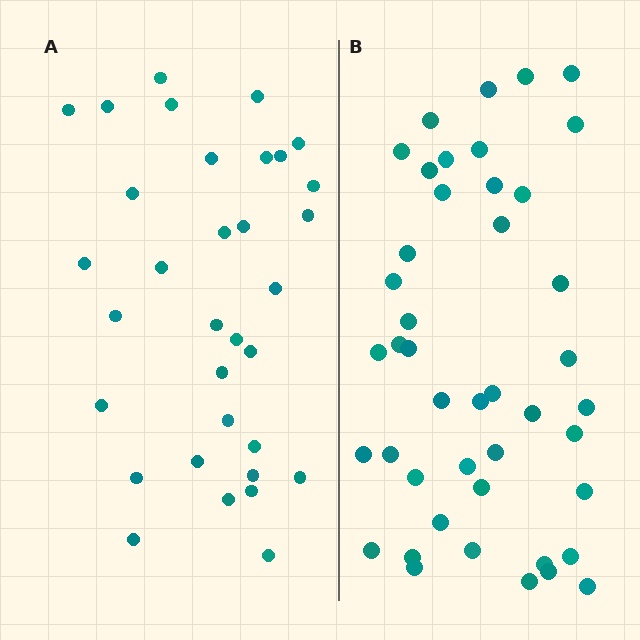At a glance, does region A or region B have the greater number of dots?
Region B (the right region) has more dots.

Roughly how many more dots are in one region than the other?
Region B has roughly 12 or so more dots than region A.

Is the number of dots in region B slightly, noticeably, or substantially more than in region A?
Region B has noticeably more, but not dramatically so. The ratio is roughly 1.3 to 1.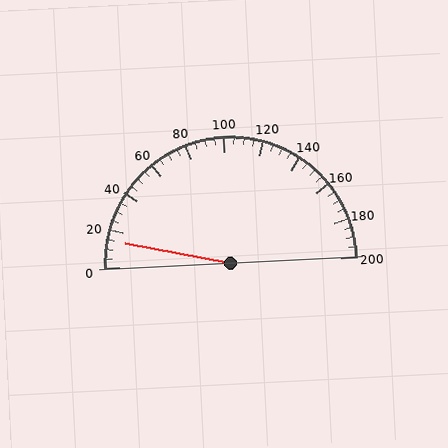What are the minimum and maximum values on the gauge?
The gauge ranges from 0 to 200.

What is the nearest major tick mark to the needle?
The nearest major tick mark is 20.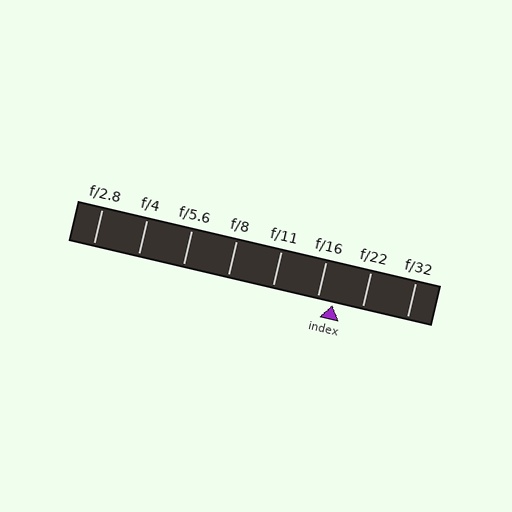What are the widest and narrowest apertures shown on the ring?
The widest aperture shown is f/2.8 and the narrowest is f/32.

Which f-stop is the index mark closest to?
The index mark is closest to f/16.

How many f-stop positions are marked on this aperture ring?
There are 8 f-stop positions marked.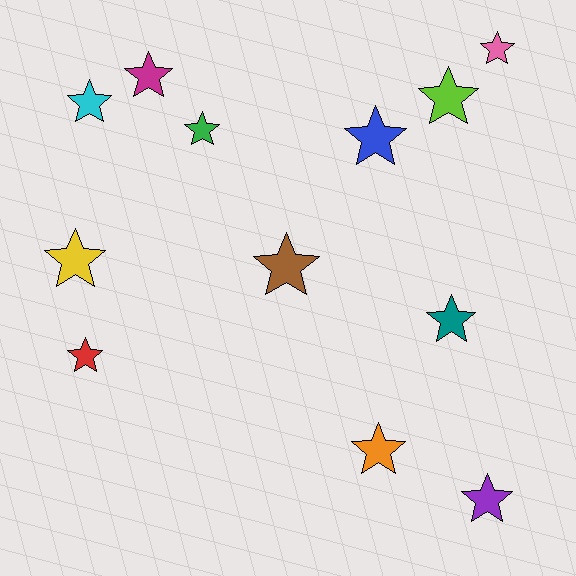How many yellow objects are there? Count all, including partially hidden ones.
There is 1 yellow object.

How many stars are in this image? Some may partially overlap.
There are 12 stars.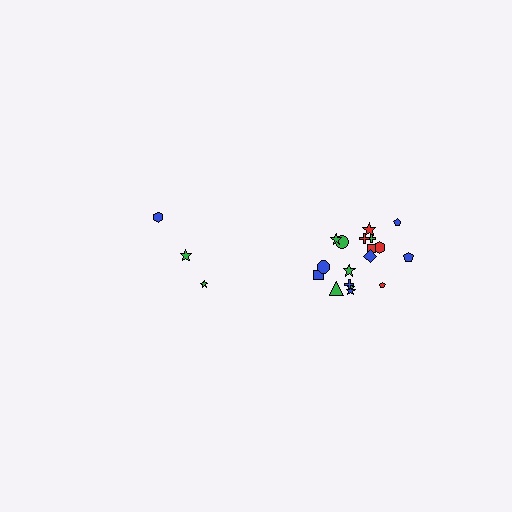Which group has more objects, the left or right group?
The right group.